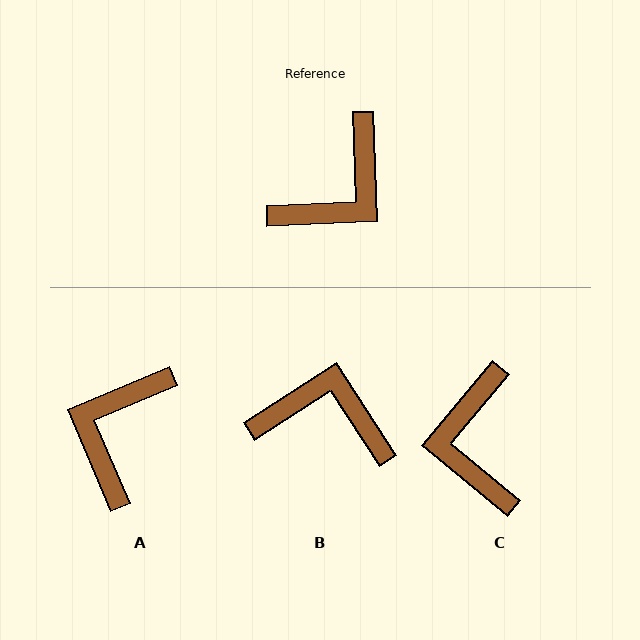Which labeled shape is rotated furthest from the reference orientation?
A, about 159 degrees away.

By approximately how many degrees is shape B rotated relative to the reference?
Approximately 121 degrees counter-clockwise.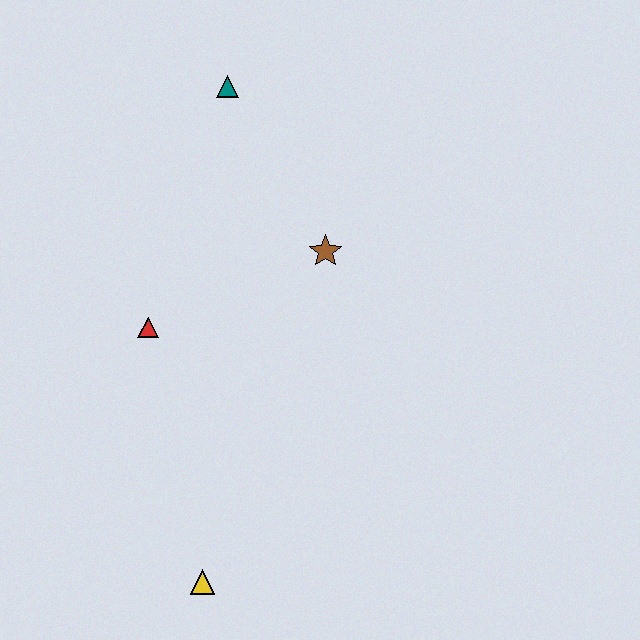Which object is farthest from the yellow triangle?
The teal triangle is farthest from the yellow triangle.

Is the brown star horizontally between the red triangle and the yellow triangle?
No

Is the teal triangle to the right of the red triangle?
Yes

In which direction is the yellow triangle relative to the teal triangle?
The yellow triangle is below the teal triangle.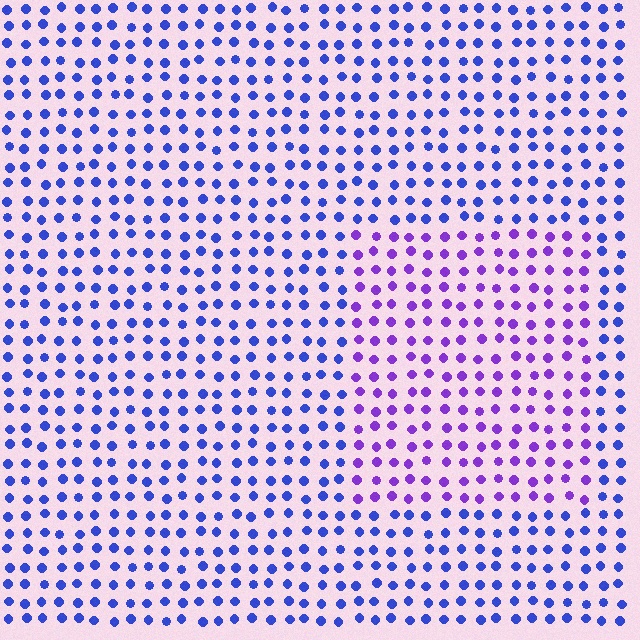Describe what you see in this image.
The image is filled with small blue elements in a uniform arrangement. A rectangle-shaped region is visible where the elements are tinted to a slightly different hue, forming a subtle color boundary.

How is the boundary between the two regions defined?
The boundary is defined purely by a slight shift in hue (about 40 degrees). Spacing, size, and orientation are identical on both sides.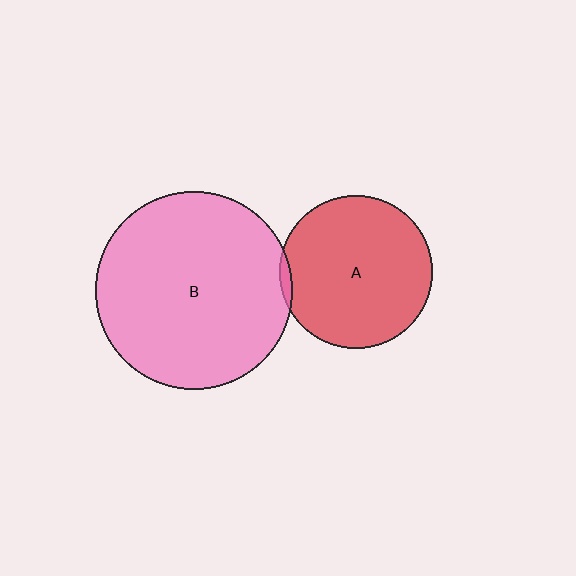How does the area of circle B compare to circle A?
Approximately 1.7 times.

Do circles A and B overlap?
Yes.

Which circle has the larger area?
Circle B (pink).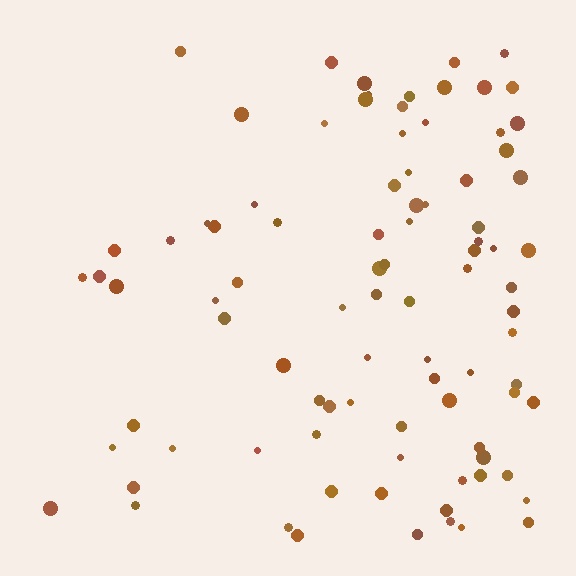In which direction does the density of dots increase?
From left to right, with the right side densest.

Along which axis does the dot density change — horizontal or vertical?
Horizontal.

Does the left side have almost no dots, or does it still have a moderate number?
Still a moderate number, just noticeably fewer than the right.